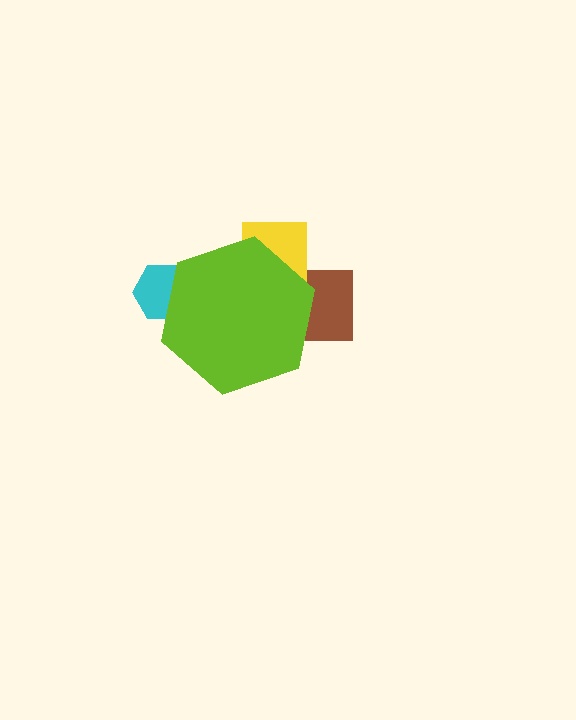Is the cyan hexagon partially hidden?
Yes, the cyan hexagon is partially hidden behind the lime hexagon.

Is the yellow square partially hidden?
Yes, the yellow square is partially hidden behind the lime hexagon.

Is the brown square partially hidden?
Yes, the brown square is partially hidden behind the lime hexagon.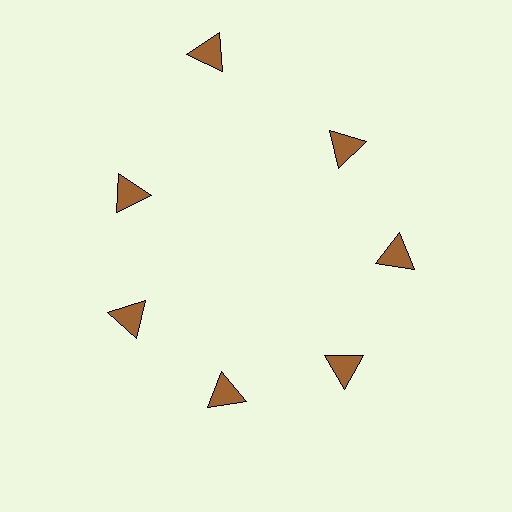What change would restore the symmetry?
The symmetry would be restored by moving it inward, back onto the ring so that all 7 triangles sit at equal angles and equal distance from the center.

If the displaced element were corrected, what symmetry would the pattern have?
It would have 7-fold rotational symmetry — the pattern would map onto itself every 51 degrees.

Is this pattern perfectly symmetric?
No. The 7 brown triangles are arranged in a ring, but one element near the 12 o'clock position is pushed outward from the center, breaking the 7-fold rotational symmetry.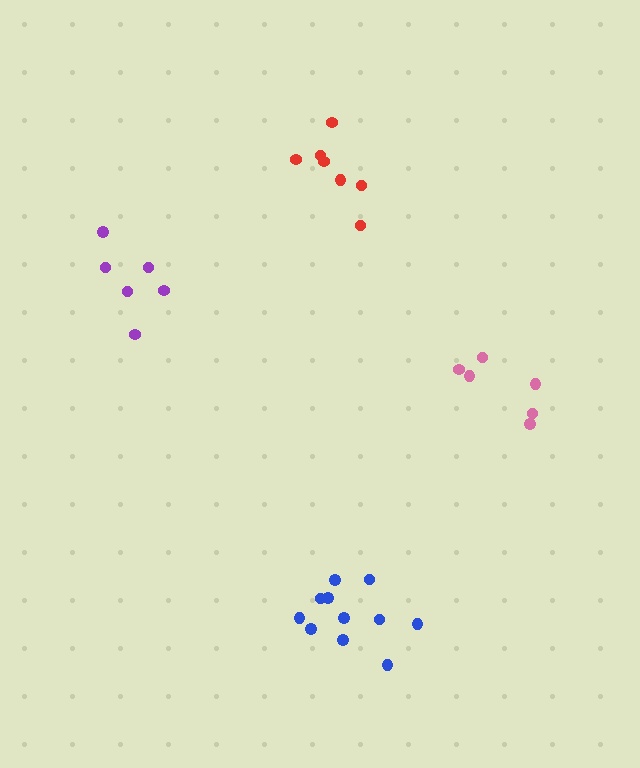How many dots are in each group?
Group 1: 6 dots, Group 2: 11 dots, Group 3: 7 dots, Group 4: 6 dots (30 total).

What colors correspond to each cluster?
The clusters are colored: purple, blue, red, pink.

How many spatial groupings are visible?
There are 4 spatial groupings.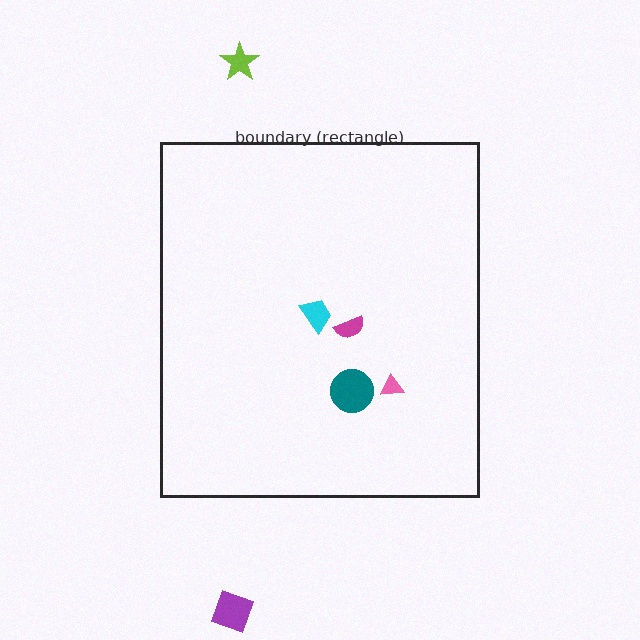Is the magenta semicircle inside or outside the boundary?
Inside.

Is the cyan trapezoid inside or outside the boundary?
Inside.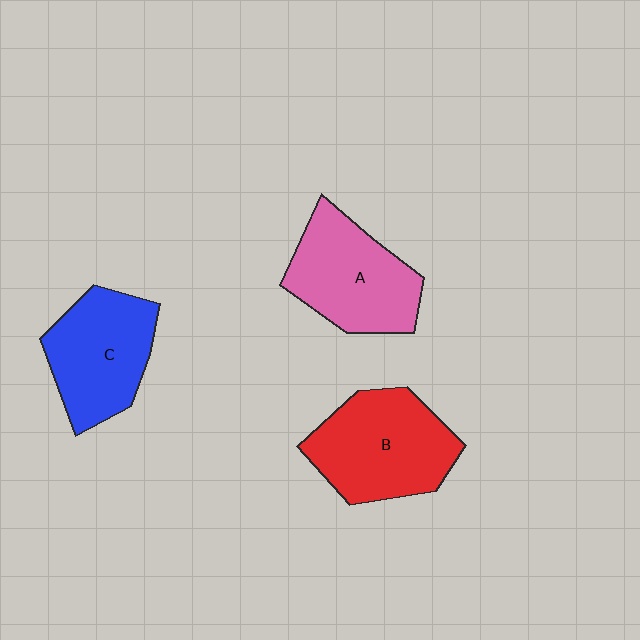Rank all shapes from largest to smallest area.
From largest to smallest: B (red), A (pink), C (blue).